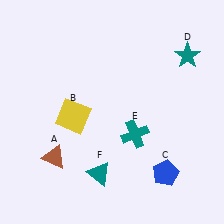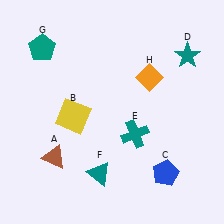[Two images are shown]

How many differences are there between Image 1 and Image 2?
There are 2 differences between the two images.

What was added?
A teal pentagon (G), an orange diamond (H) were added in Image 2.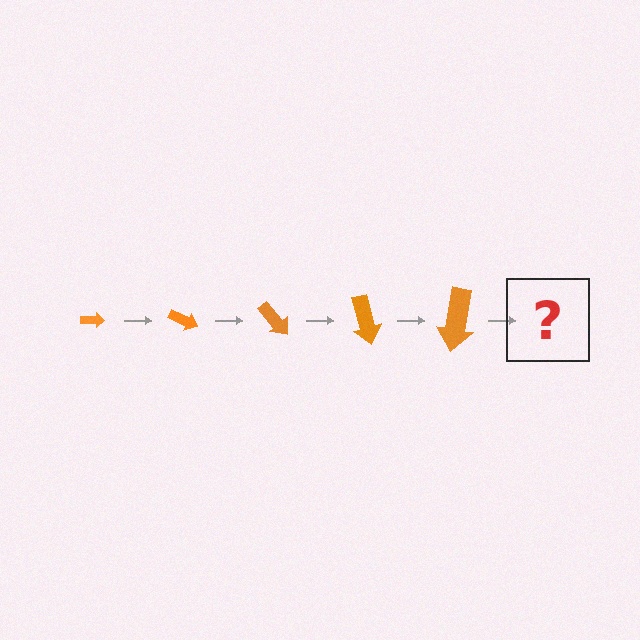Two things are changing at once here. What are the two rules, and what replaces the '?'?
The two rules are that the arrow grows larger each step and it rotates 25 degrees each step. The '?' should be an arrow, larger than the previous one and rotated 125 degrees from the start.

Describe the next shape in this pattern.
It should be an arrow, larger than the previous one and rotated 125 degrees from the start.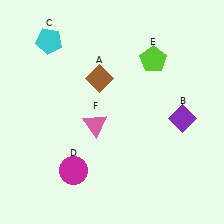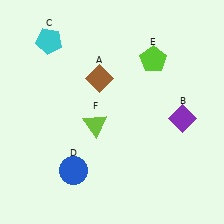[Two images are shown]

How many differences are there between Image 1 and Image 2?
There are 2 differences between the two images.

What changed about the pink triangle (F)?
In Image 1, F is pink. In Image 2, it changed to lime.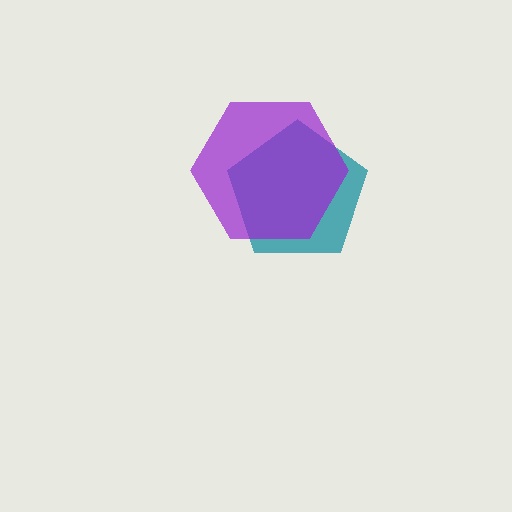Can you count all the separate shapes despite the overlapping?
Yes, there are 2 separate shapes.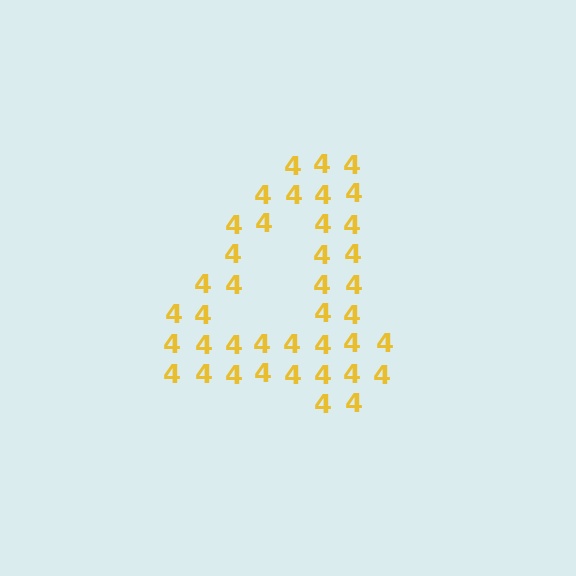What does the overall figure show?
The overall figure shows the digit 4.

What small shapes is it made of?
It is made of small digit 4's.